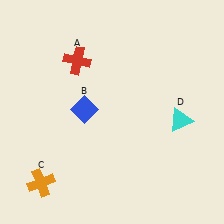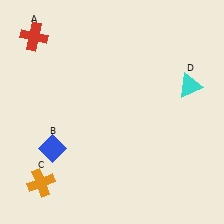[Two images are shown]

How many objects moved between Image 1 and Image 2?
3 objects moved between the two images.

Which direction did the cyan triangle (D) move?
The cyan triangle (D) moved up.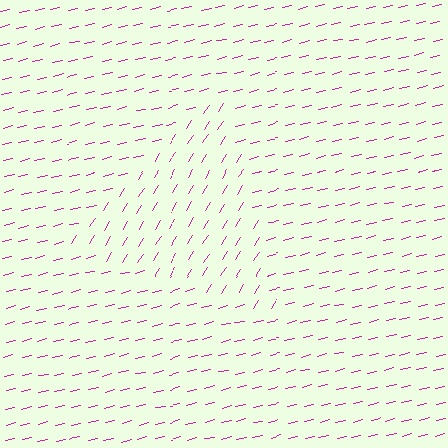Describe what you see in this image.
The image is filled with small magenta line segments. A triangle region in the image has lines oriented differently from the surrounding lines, creating a visible texture boundary.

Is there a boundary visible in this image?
Yes, there is a texture boundary formed by a change in line orientation.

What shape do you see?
I see a triangle.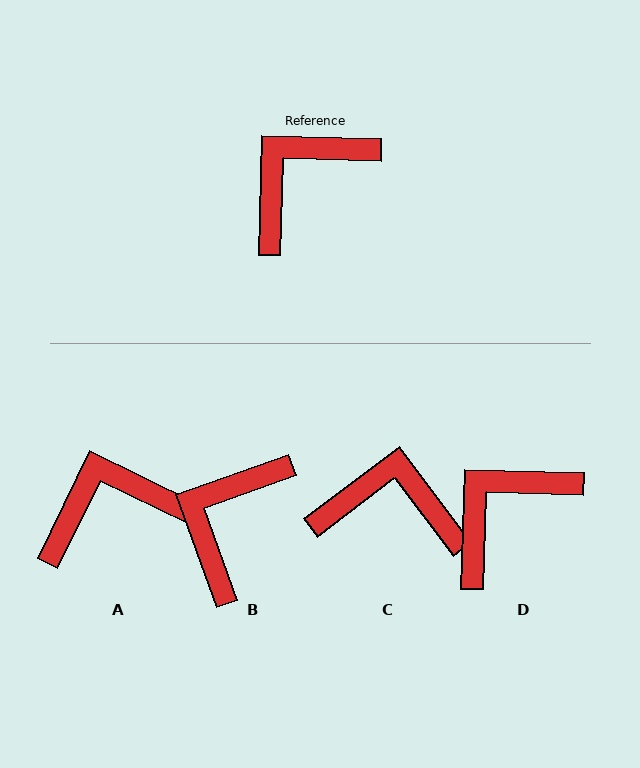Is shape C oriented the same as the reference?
No, it is off by about 51 degrees.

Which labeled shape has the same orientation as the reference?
D.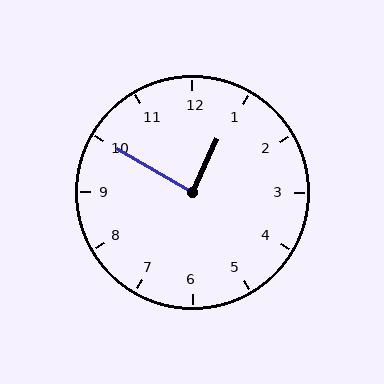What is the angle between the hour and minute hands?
Approximately 85 degrees.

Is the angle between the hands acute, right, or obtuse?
It is right.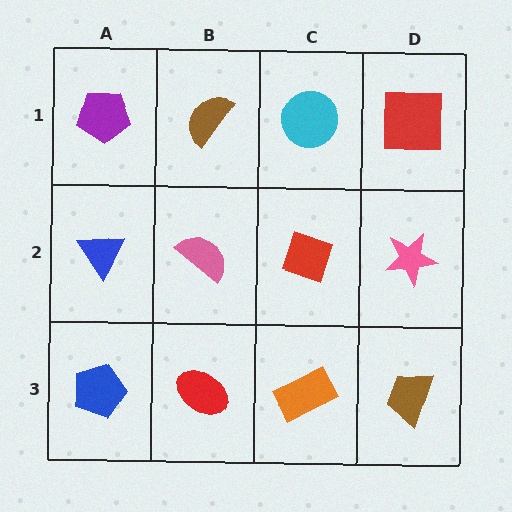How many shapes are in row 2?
4 shapes.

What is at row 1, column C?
A cyan circle.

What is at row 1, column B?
A brown semicircle.